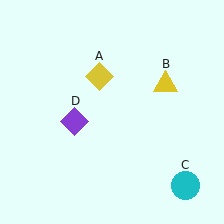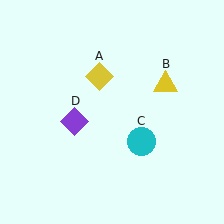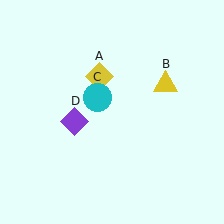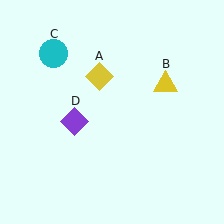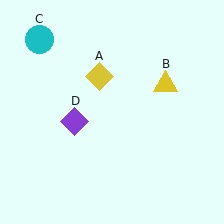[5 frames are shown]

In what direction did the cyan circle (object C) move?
The cyan circle (object C) moved up and to the left.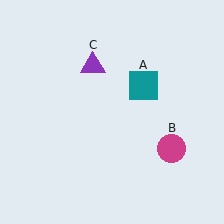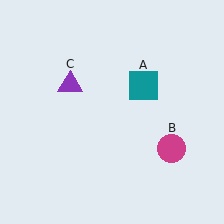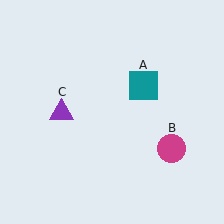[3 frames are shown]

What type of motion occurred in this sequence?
The purple triangle (object C) rotated counterclockwise around the center of the scene.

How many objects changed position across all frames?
1 object changed position: purple triangle (object C).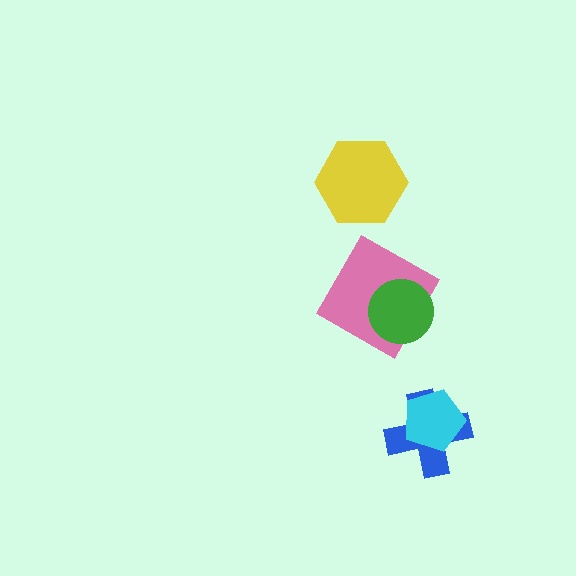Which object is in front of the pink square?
The green circle is in front of the pink square.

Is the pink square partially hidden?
Yes, it is partially covered by another shape.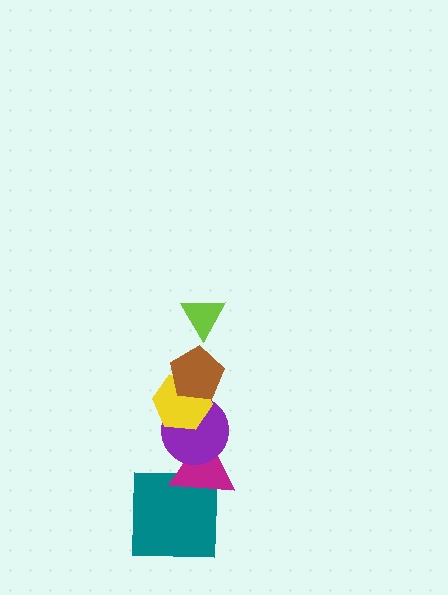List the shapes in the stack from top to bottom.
From top to bottom: the lime triangle, the brown pentagon, the yellow hexagon, the purple circle, the magenta triangle, the teal square.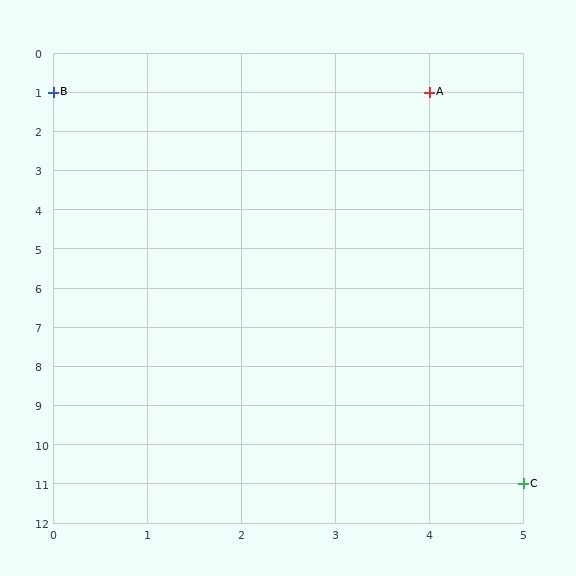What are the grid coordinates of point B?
Point B is at grid coordinates (0, 1).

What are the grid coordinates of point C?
Point C is at grid coordinates (5, 11).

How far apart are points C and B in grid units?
Points C and B are 5 columns and 10 rows apart (about 11.2 grid units diagonally).